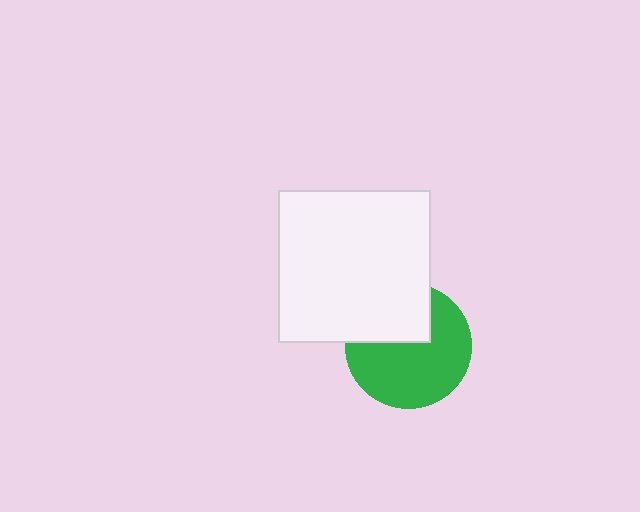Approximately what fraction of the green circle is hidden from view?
Roughly 35% of the green circle is hidden behind the white square.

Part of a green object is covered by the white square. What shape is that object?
It is a circle.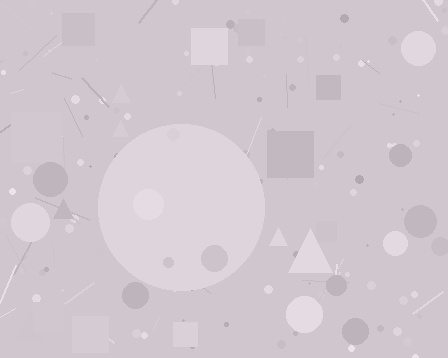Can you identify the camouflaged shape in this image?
The camouflaged shape is a circle.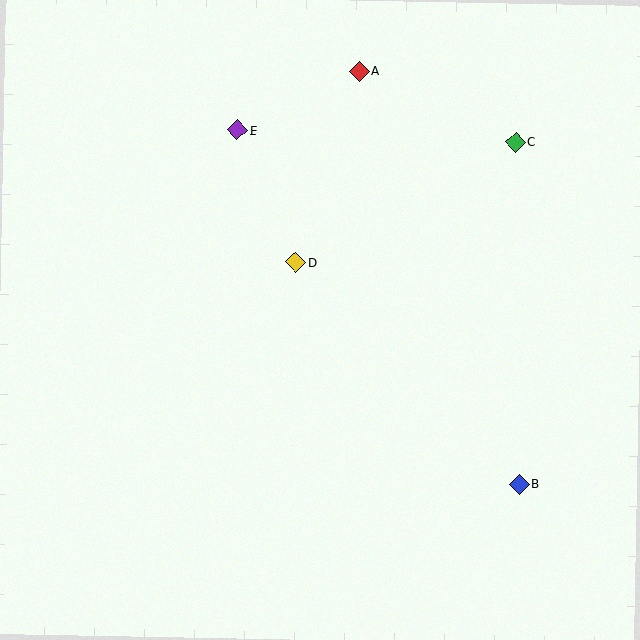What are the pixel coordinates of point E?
Point E is at (237, 130).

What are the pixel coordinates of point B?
Point B is at (519, 484).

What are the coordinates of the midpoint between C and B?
The midpoint between C and B is at (517, 313).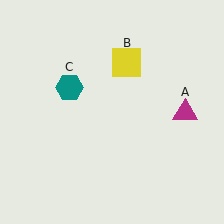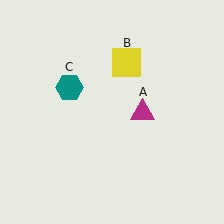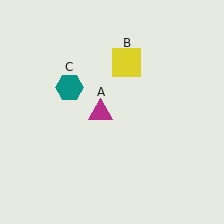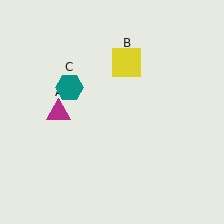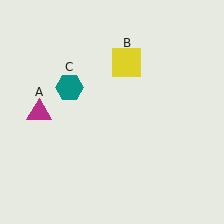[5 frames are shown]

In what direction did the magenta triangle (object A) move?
The magenta triangle (object A) moved left.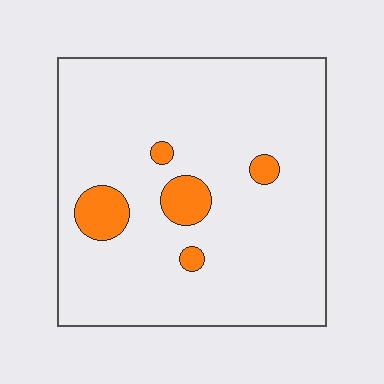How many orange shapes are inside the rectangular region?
5.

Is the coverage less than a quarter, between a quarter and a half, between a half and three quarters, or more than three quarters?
Less than a quarter.